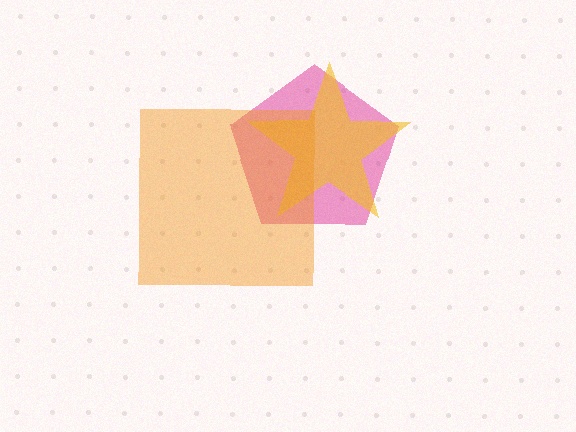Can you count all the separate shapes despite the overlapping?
Yes, there are 3 separate shapes.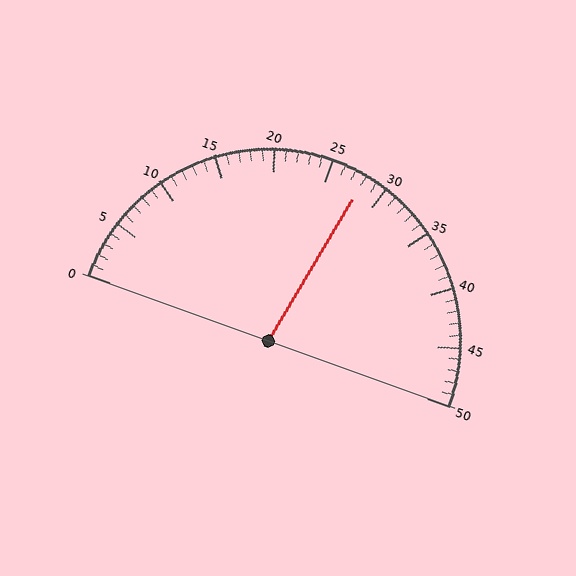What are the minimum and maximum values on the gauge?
The gauge ranges from 0 to 50.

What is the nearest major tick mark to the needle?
The nearest major tick mark is 30.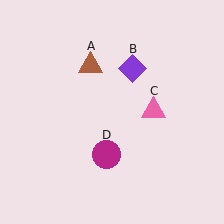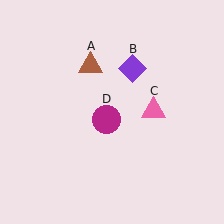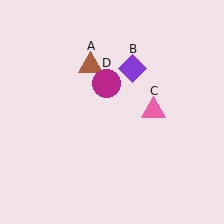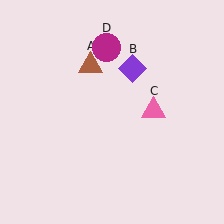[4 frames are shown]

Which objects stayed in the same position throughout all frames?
Brown triangle (object A) and purple diamond (object B) and pink triangle (object C) remained stationary.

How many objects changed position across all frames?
1 object changed position: magenta circle (object D).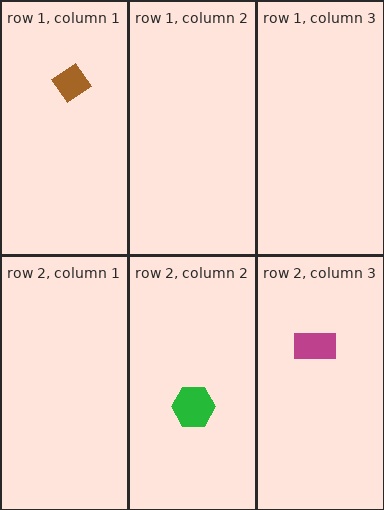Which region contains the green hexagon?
The row 2, column 2 region.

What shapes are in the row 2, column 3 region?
The magenta rectangle.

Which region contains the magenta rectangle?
The row 2, column 3 region.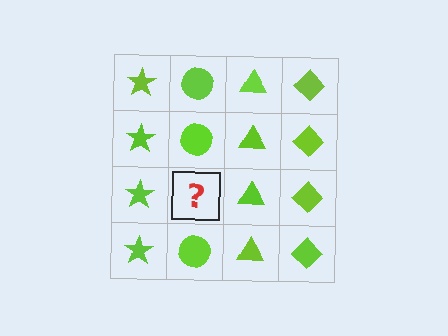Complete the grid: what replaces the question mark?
The question mark should be replaced with a lime circle.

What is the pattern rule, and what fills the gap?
The rule is that each column has a consistent shape. The gap should be filled with a lime circle.